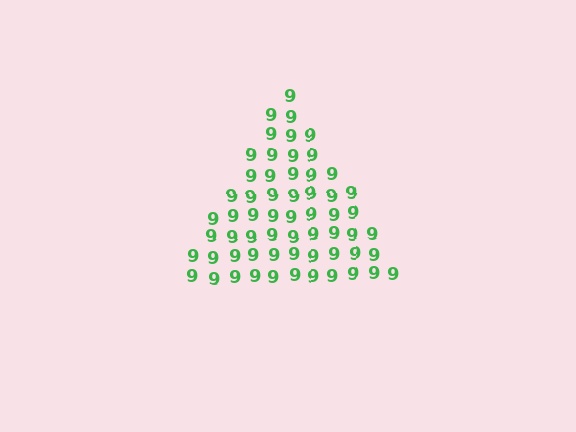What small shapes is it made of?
It is made of small digit 9's.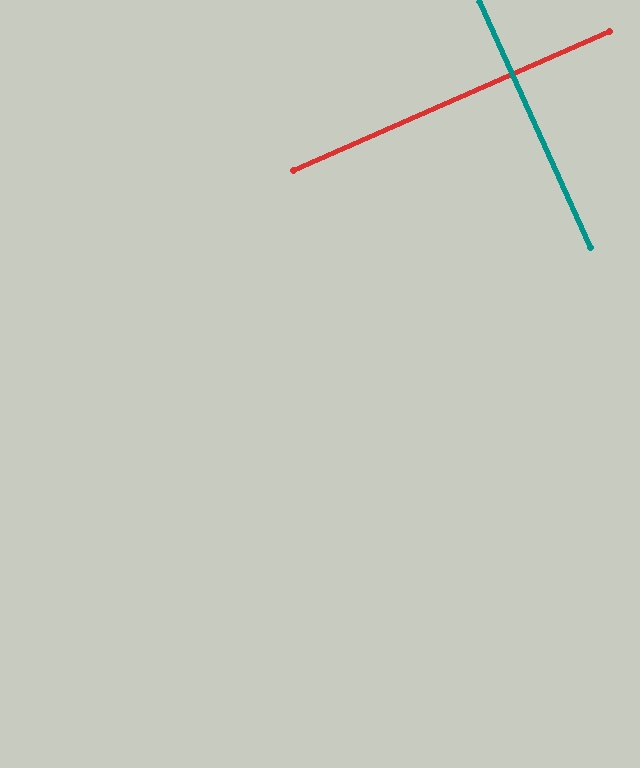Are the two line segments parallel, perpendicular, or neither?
Perpendicular — they meet at approximately 89°.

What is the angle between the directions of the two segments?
Approximately 89 degrees.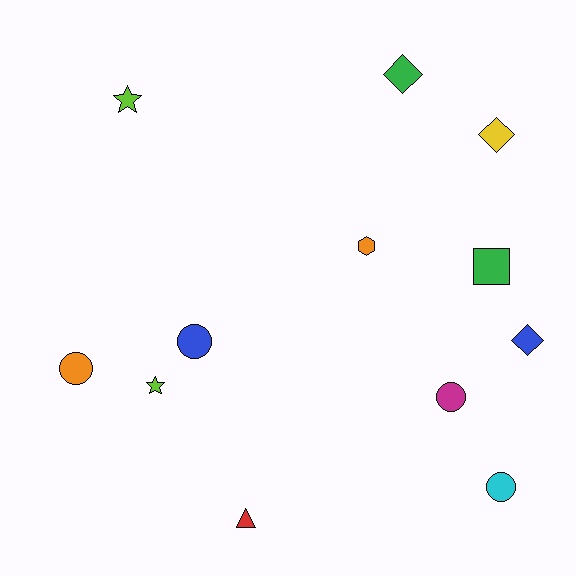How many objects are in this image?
There are 12 objects.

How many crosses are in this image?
There are no crosses.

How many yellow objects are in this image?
There is 1 yellow object.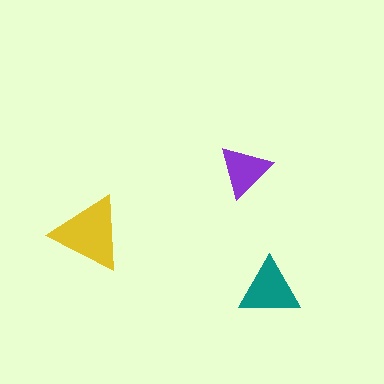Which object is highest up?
The purple triangle is topmost.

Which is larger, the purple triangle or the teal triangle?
The teal one.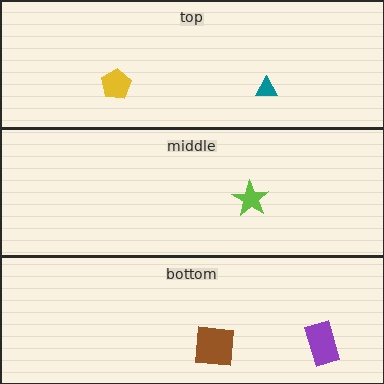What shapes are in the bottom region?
The purple rectangle, the brown square.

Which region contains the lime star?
The middle region.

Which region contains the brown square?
The bottom region.